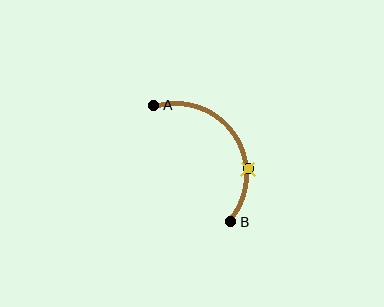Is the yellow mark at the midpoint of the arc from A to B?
No. The yellow mark lies on the arc but is closer to endpoint B. The arc midpoint would be at the point on the curve equidistant along the arc from both A and B.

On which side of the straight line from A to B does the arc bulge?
The arc bulges to the right of the straight line connecting A and B.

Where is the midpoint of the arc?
The arc midpoint is the point on the curve farthest from the straight line joining A and B. It sits to the right of that line.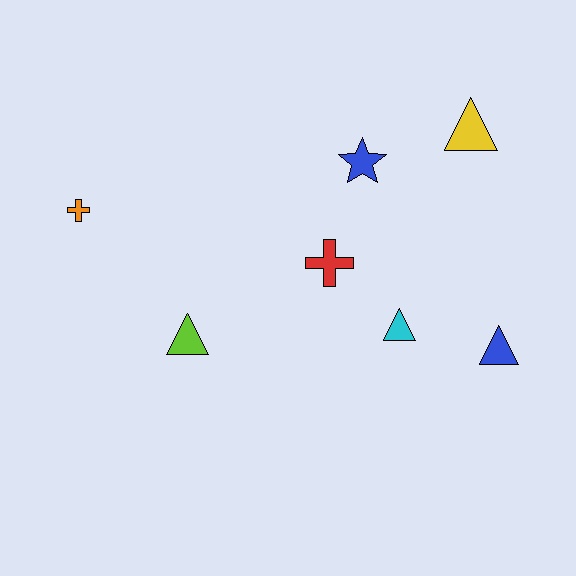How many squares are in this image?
There are no squares.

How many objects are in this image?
There are 7 objects.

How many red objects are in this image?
There is 1 red object.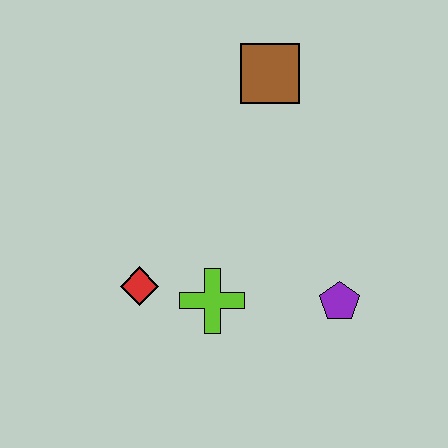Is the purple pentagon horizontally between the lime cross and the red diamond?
No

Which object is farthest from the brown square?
The red diamond is farthest from the brown square.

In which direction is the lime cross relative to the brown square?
The lime cross is below the brown square.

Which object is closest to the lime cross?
The red diamond is closest to the lime cross.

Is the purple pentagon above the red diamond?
No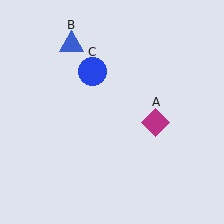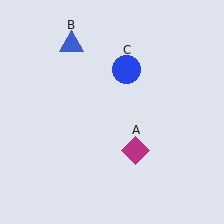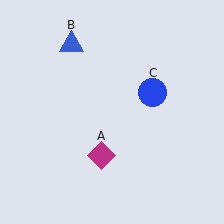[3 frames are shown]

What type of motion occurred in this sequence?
The magenta diamond (object A), blue circle (object C) rotated clockwise around the center of the scene.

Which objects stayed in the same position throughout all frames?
Blue triangle (object B) remained stationary.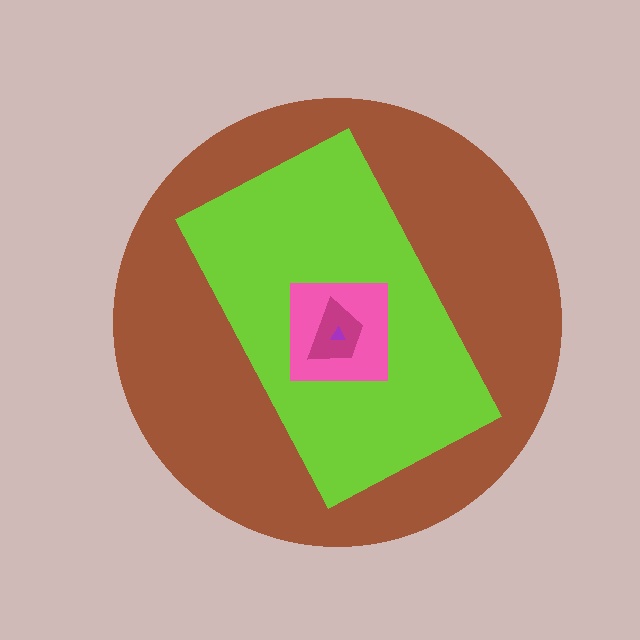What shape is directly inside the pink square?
The magenta trapezoid.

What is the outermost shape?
The brown circle.